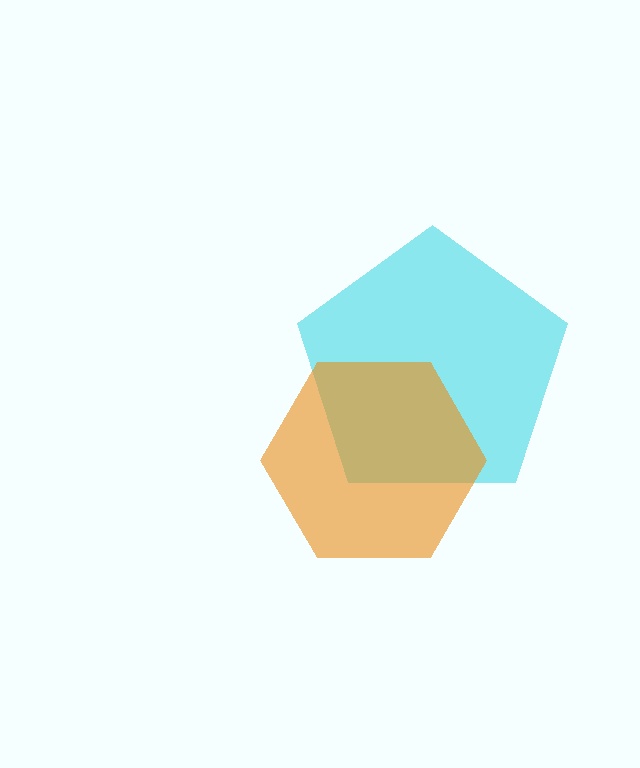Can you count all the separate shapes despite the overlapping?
Yes, there are 2 separate shapes.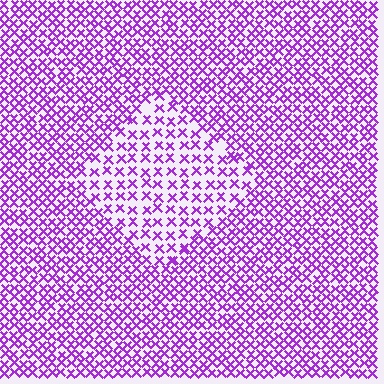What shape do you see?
I see a diamond.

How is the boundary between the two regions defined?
The boundary is defined by a change in element density (approximately 1.8x ratio). All elements are the same color, size, and shape.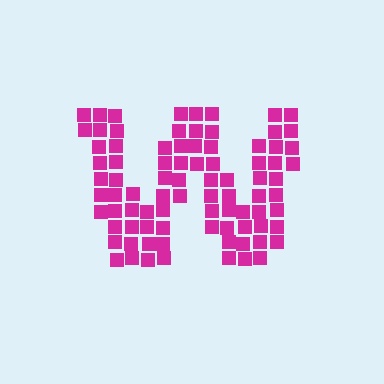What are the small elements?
The small elements are squares.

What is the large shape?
The large shape is the letter W.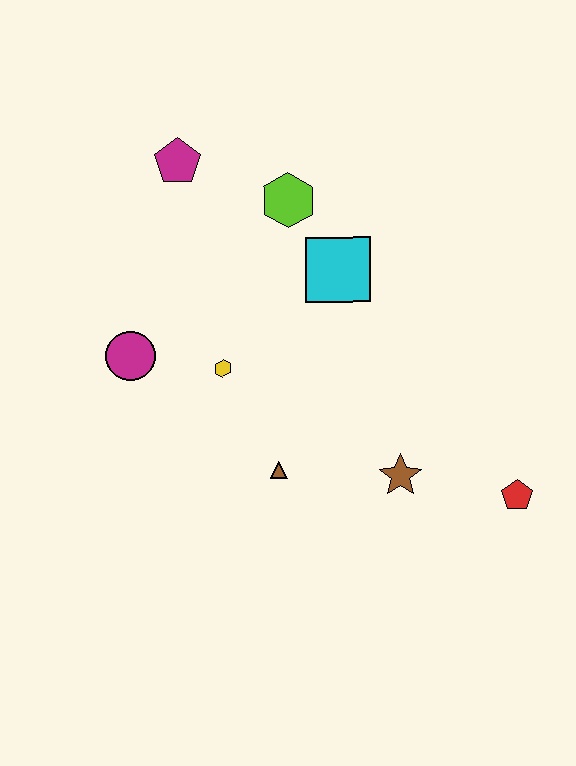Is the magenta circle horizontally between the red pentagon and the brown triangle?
No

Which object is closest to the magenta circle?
The yellow hexagon is closest to the magenta circle.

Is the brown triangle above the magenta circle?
No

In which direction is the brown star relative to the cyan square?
The brown star is below the cyan square.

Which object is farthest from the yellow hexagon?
The red pentagon is farthest from the yellow hexagon.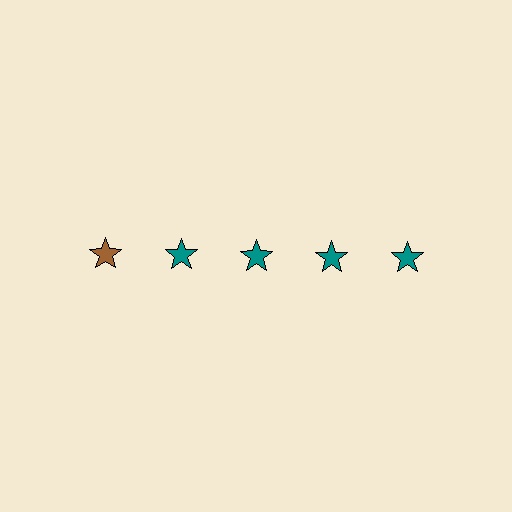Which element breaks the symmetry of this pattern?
The brown star in the top row, leftmost column breaks the symmetry. All other shapes are teal stars.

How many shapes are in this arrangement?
There are 5 shapes arranged in a grid pattern.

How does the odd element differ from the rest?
It has a different color: brown instead of teal.